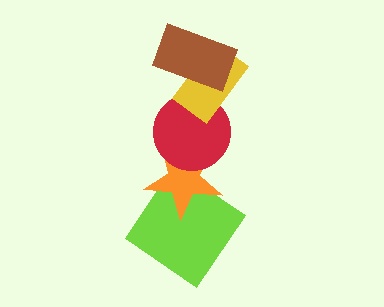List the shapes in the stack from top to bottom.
From top to bottom: the brown rectangle, the yellow rectangle, the red circle, the orange star, the lime diamond.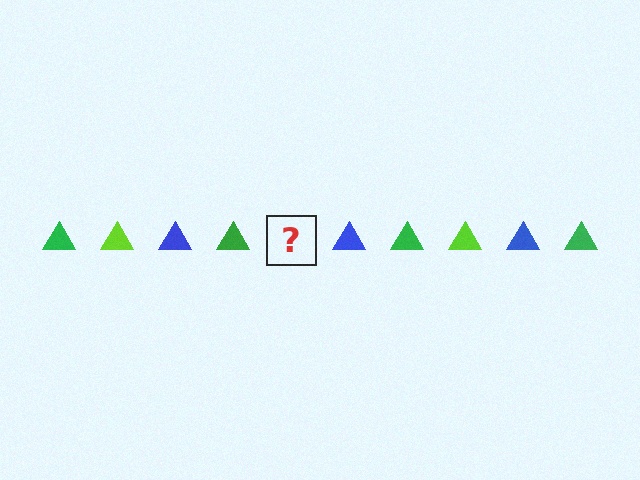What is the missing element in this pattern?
The missing element is a lime triangle.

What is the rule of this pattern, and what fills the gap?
The rule is that the pattern cycles through green, lime, blue triangles. The gap should be filled with a lime triangle.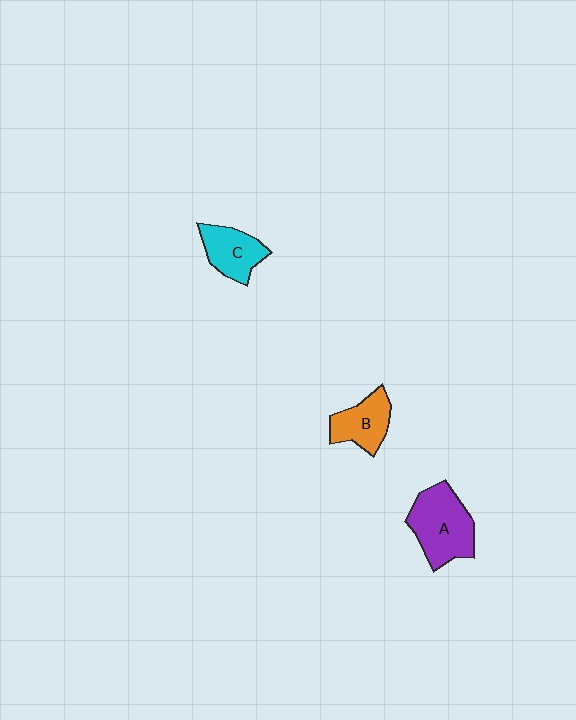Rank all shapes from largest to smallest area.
From largest to smallest: A (purple), C (cyan), B (orange).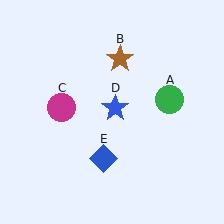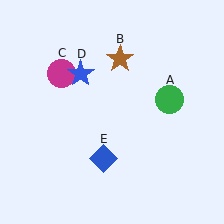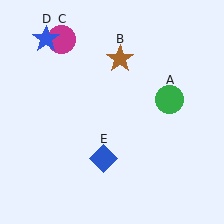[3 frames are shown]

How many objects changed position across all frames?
2 objects changed position: magenta circle (object C), blue star (object D).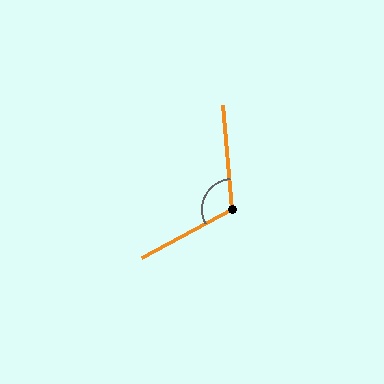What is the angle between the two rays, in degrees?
Approximately 113 degrees.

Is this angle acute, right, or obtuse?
It is obtuse.